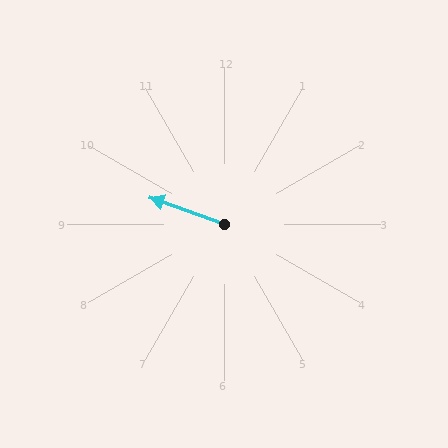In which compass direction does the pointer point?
West.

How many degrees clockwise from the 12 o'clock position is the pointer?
Approximately 290 degrees.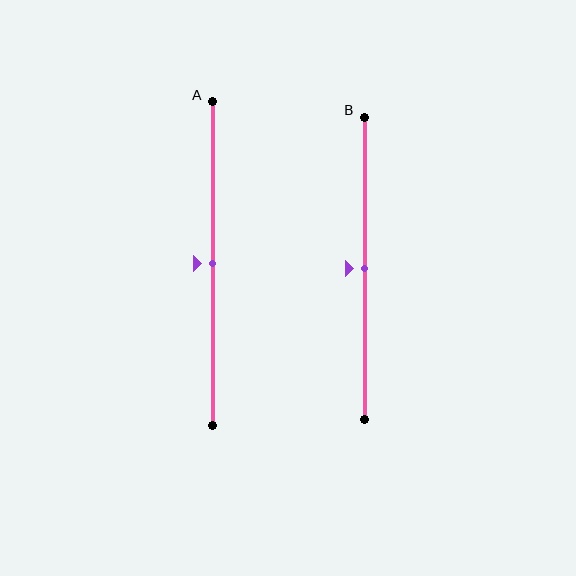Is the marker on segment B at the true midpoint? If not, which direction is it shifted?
Yes, the marker on segment B is at the true midpoint.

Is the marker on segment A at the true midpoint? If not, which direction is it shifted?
Yes, the marker on segment A is at the true midpoint.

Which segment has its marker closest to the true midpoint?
Segment A has its marker closest to the true midpoint.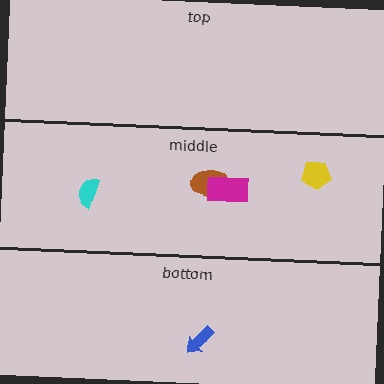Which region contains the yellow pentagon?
The middle region.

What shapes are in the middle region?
The cyan semicircle, the brown ellipse, the magenta rectangle, the yellow pentagon.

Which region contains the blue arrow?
The bottom region.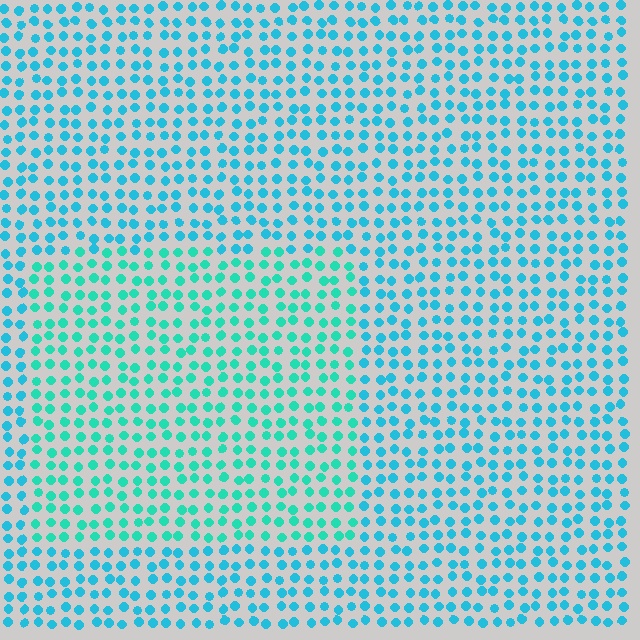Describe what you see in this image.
The image is filled with small cyan elements in a uniform arrangement. A rectangle-shaped region is visible where the elements are tinted to a slightly different hue, forming a subtle color boundary.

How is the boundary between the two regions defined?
The boundary is defined purely by a slight shift in hue (about 24 degrees). Spacing, size, and orientation are identical on both sides.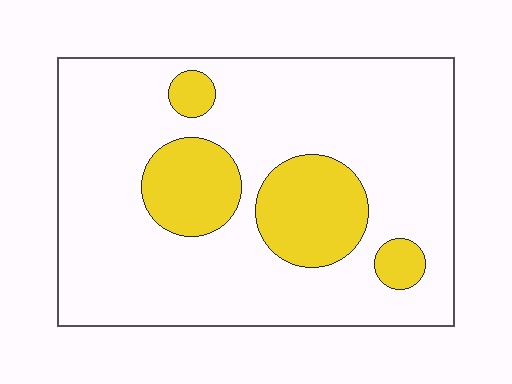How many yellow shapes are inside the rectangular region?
4.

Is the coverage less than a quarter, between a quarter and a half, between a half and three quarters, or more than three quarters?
Less than a quarter.